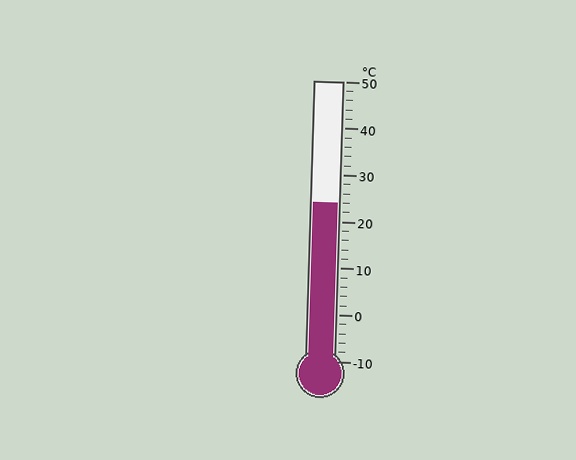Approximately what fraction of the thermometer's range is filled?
The thermometer is filled to approximately 55% of its range.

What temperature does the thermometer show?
The thermometer shows approximately 24°C.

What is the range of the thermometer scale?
The thermometer scale ranges from -10°C to 50°C.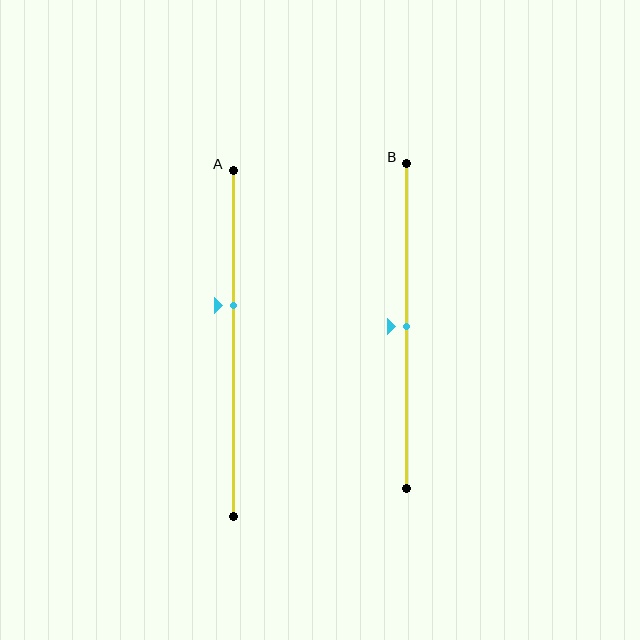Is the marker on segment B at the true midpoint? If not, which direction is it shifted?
Yes, the marker on segment B is at the true midpoint.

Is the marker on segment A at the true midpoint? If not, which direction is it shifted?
No, the marker on segment A is shifted upward by about 11% of the segment length.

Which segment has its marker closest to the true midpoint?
Segment B has its marker closest to the true midpoint.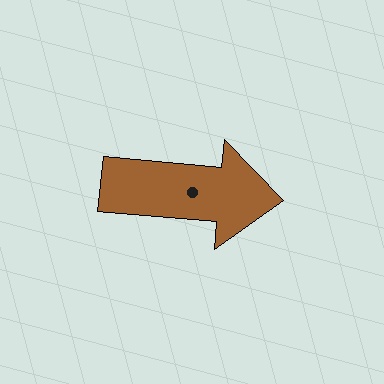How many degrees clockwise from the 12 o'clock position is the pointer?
Approximately 95 degrees.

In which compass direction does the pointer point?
East.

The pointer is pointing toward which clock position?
Roughly 3 o'clock.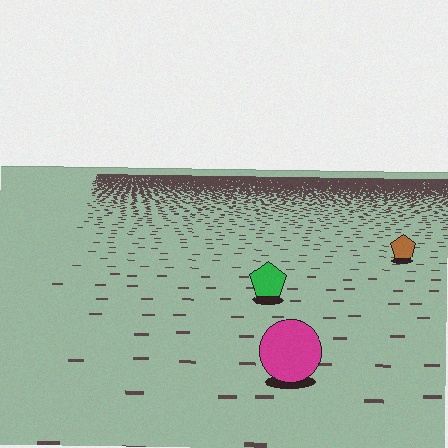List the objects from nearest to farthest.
From nearest to farthest: the magenta circle, the green pentagon, the brown pentagon.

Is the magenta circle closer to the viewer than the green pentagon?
Yes. The magenta circle is closer — you can tell from the texture gradient: the ground texture is coarser near it.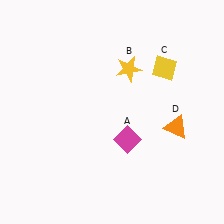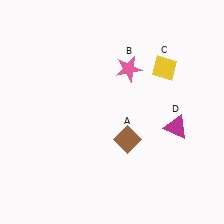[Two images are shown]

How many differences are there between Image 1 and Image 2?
There are 3 differences between the two images.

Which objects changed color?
A changed from magenta to brown. B changed from yellow to pink. D changed from orange to magenta.